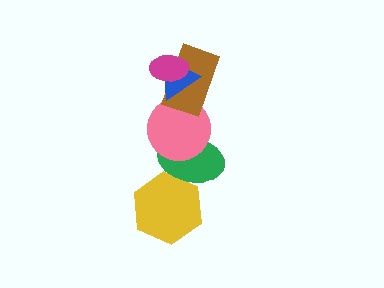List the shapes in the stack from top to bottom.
From top to bottom: the magenta ellipse, the blue triangle, the brown rectangle, the pink circle, the green ellipse, the yellow hexagon.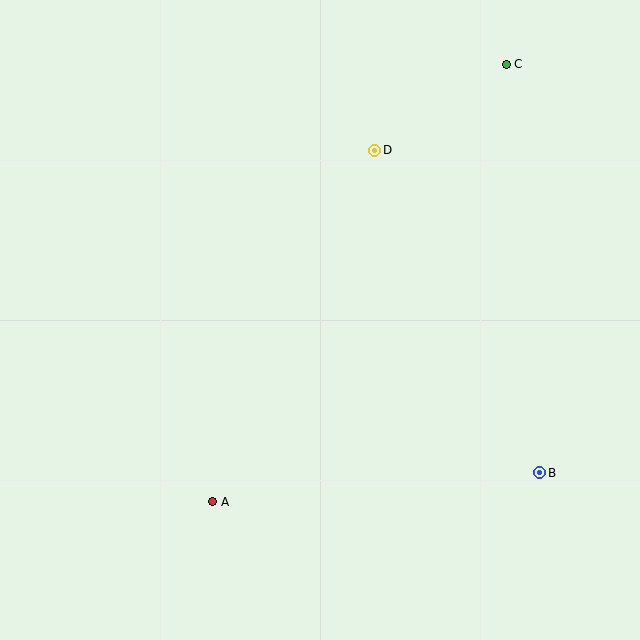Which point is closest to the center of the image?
Point D at (375, 150) is closest to the center.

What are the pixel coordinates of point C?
Point C is at (506, 64).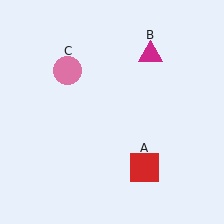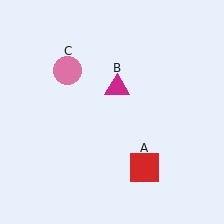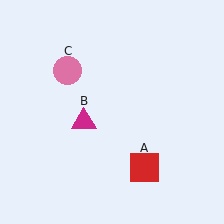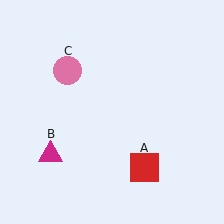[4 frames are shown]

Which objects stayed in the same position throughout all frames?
Red square (object A) and pink circle (object C) remained stationary.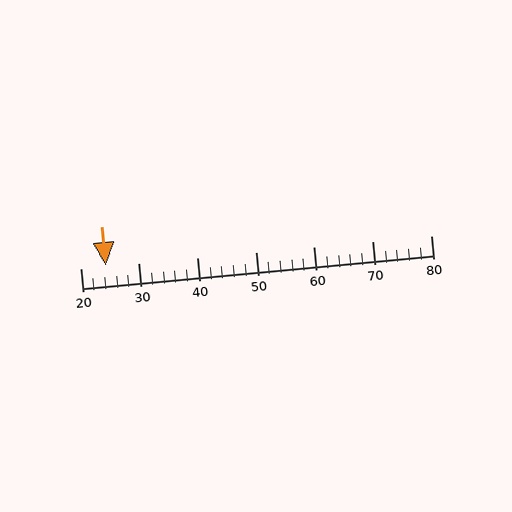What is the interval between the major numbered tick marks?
The major tick marks are spaced 10 units apart.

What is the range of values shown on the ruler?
The ruler shows values from 20 to 80.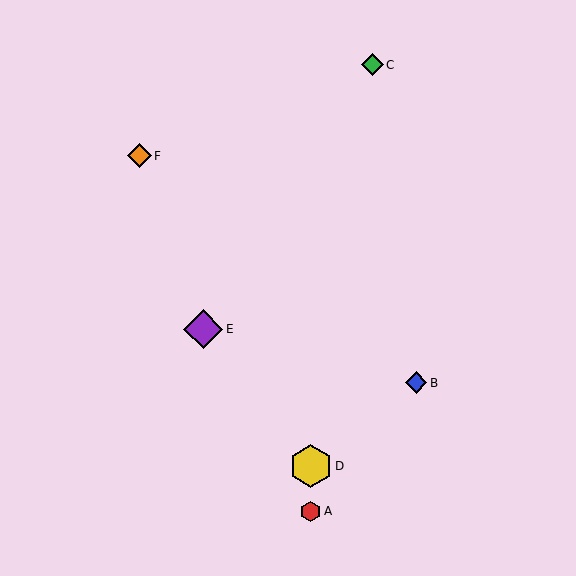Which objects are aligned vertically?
Objects A, D are aligned vertically.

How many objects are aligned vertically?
2 objects (A, D) are aligned vertically.